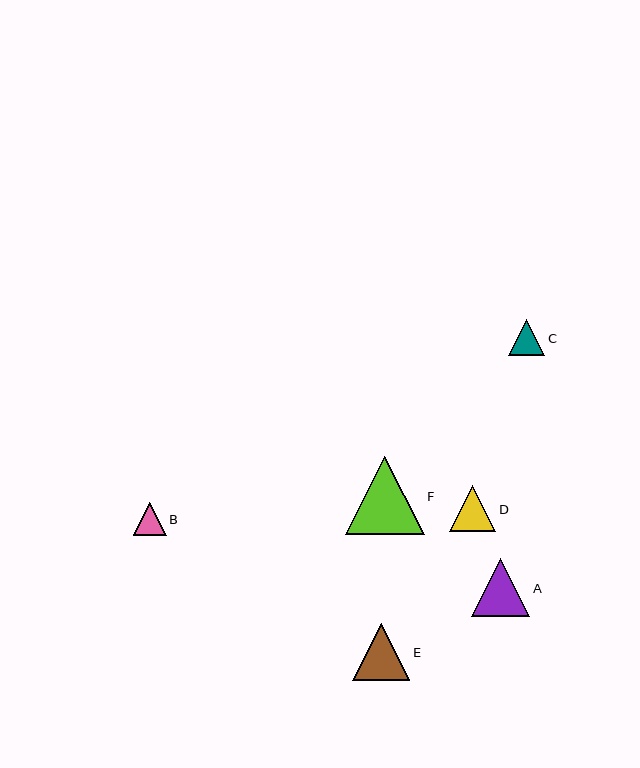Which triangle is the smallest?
Triangle B is the smallest with a size of approximately 33 pixels.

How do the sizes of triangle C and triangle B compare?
Triangle C and triangle B are approximately the same size.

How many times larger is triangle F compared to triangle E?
Triangle F is approximately 1.4 times the size of triangle E.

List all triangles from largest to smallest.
From largest to smallest: F, A, E, D, C, B.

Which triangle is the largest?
Triangle F is the largest with a size of approximately 79 pixels.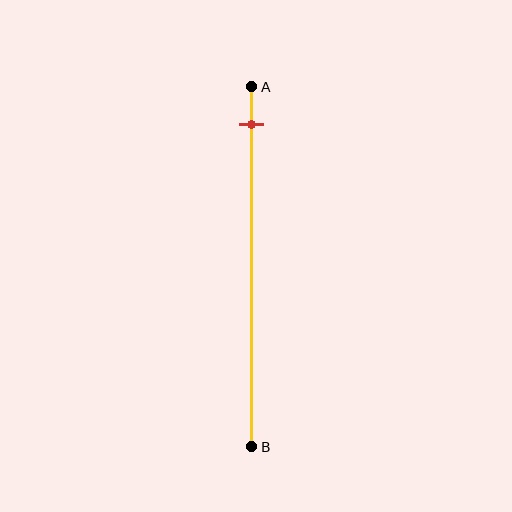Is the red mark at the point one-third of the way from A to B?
No, the mark is at about 10% from A, not at the 33% one-third point.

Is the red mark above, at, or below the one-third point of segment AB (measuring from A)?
The red mark is above the one-third point of segment AB.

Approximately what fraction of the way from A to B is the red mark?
The red mark is approximately 10% of the way from A to B.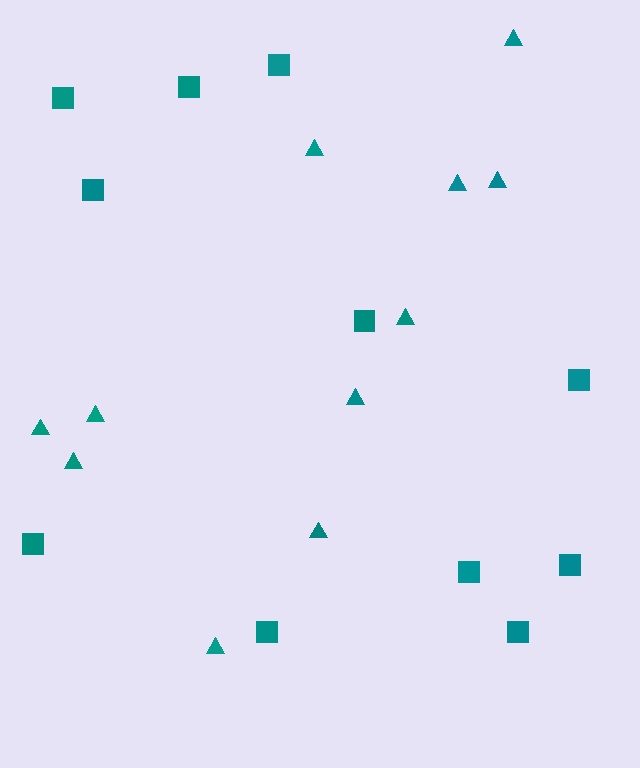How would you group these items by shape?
There are 2 groups: one group of squares (11) and one group of triangles (11).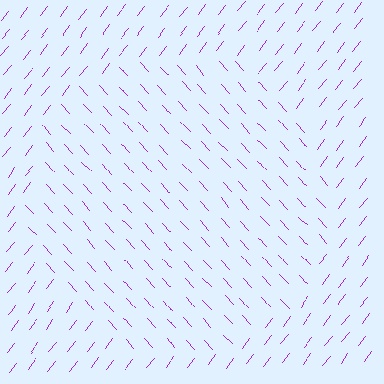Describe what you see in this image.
The image is filled with small purple line segments. A circle region in the image has lines oriented differently from the surrounding lines, creating a visible texture boundary.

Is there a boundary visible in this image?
Yes, there is a texture boundary formed by a change in line orientation.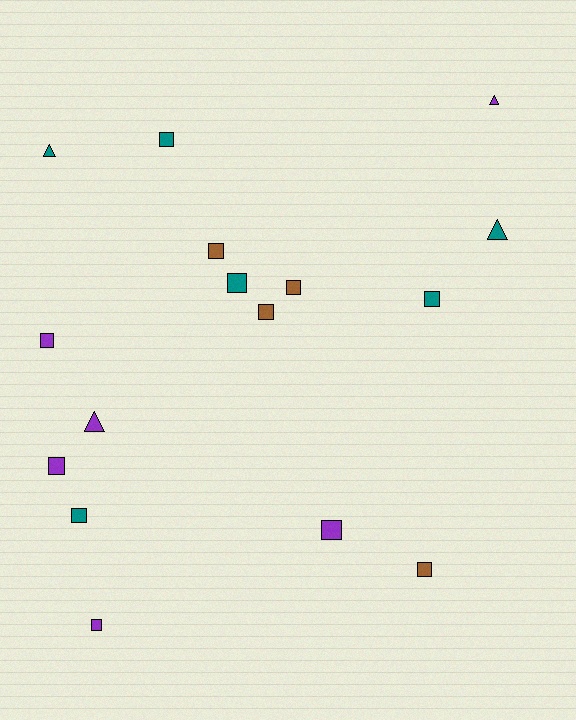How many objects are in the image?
There are 16 objects.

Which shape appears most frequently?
Square, with 12 objects.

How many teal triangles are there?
There are 2 teal triangles.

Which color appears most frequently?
Teal, with 6 objects.